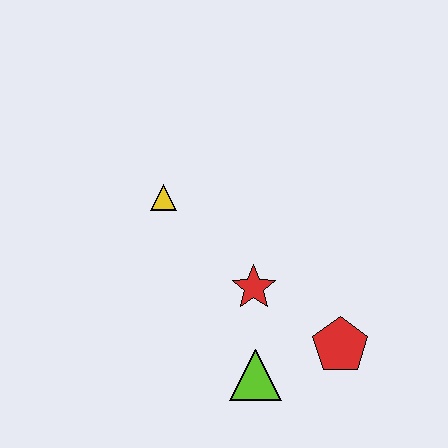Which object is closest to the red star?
The lime triangle is closest to the red star.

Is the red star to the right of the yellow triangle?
Yes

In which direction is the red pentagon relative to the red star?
The red pentagon is to the right of the red star.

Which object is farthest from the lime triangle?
The yellow triangle is farthest from the lime triangle.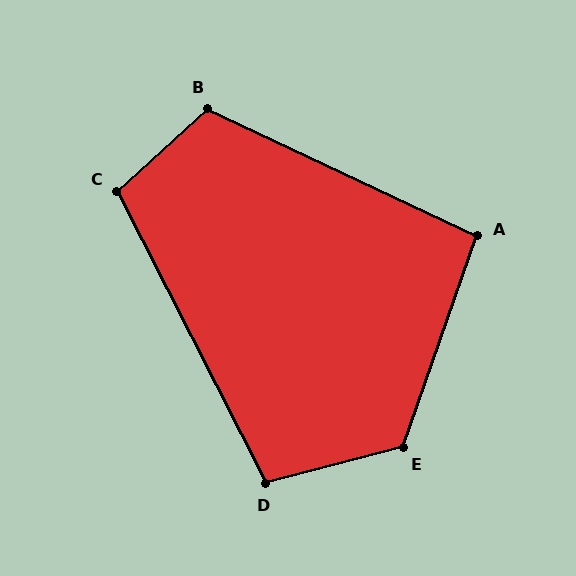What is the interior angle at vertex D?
Approximately 102 degrees (obtuse).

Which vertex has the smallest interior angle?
A, at approximately 96 degrees.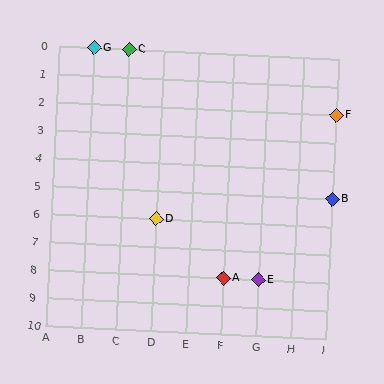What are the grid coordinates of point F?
Point F is at grid coordinates (I, 2).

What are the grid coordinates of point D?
Point D is at grid coordinates (D, 6).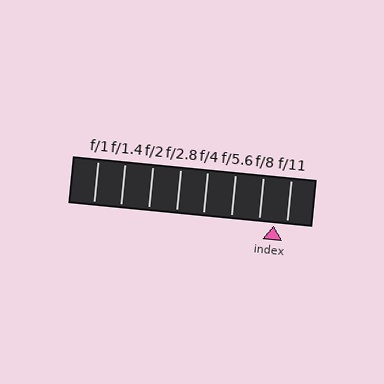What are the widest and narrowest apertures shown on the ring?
The widest aperture shown is f/1 and the narrowest is f/11.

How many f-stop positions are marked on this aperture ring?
There are 8 f-stop positions marked.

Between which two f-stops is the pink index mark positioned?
The index mark is between f/8 and f/11.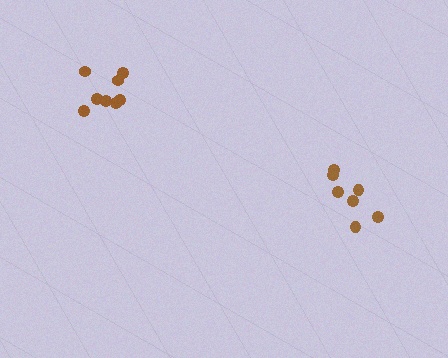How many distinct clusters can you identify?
There are 2 distinct clusters.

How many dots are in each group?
Group 1: 8 dots, Group 2: 7 dots (15 total).